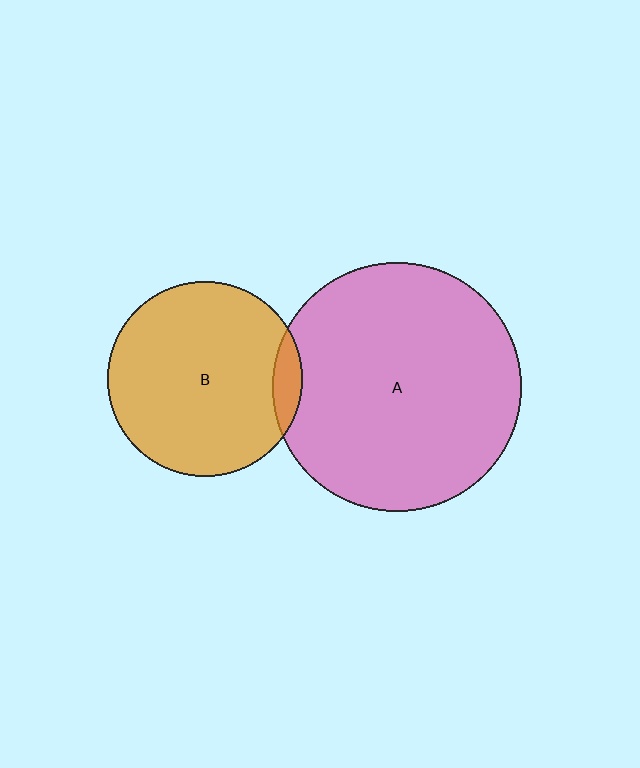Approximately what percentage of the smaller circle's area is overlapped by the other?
Approximately 10%.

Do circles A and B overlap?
Yes.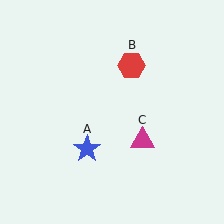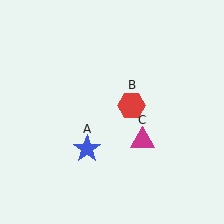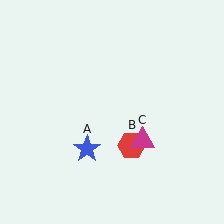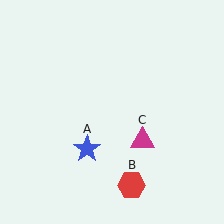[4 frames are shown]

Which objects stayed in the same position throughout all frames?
Blue star (object A) and magenta triangle (object C) remained stationary.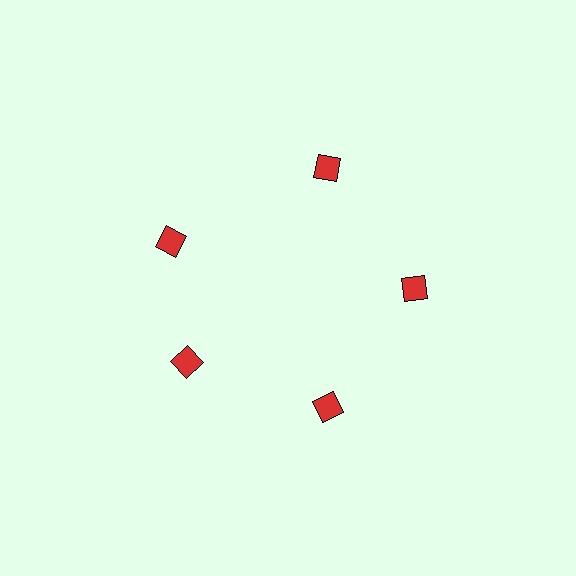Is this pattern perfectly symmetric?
No. The 5 red squares are arranged in a ring, but one element near the 10 o'clock position is rotated out of alignment along the ring, breaking the 5-fold rotational symmetry.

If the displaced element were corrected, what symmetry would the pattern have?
It would have 5-fold rotational symmetry — the pattern would map onto itself every 72 degrees.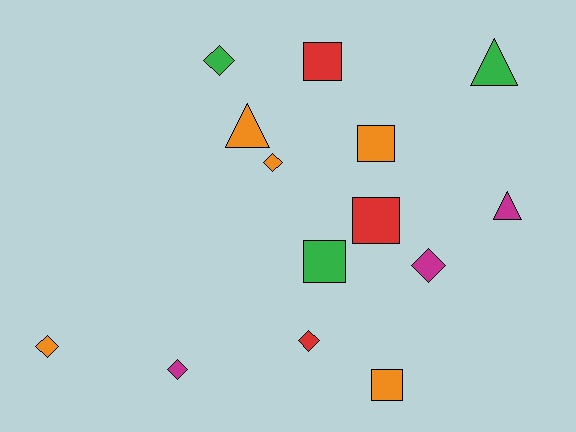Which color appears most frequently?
Orange, with 5 objects.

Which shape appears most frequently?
Diamond, with 6 objects.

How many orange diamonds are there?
There are 2 orange diamonds.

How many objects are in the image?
There are 14 objects.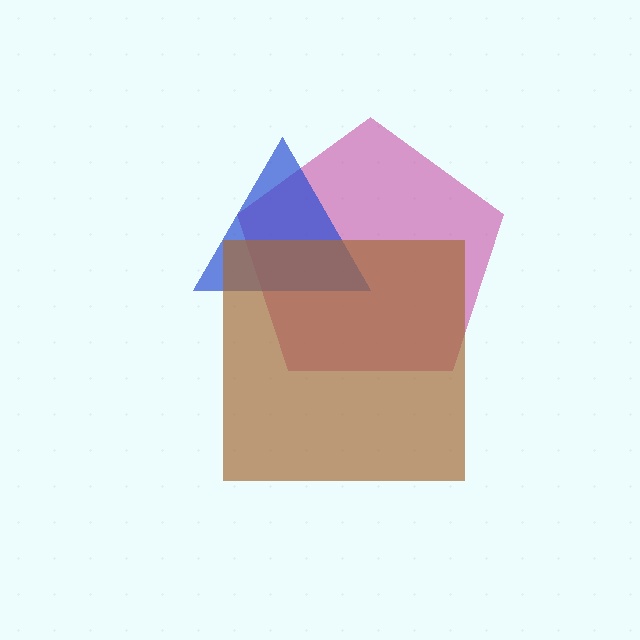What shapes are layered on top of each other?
The layered shapes are: a magenta pentagon, a blue triangle, a brown square.